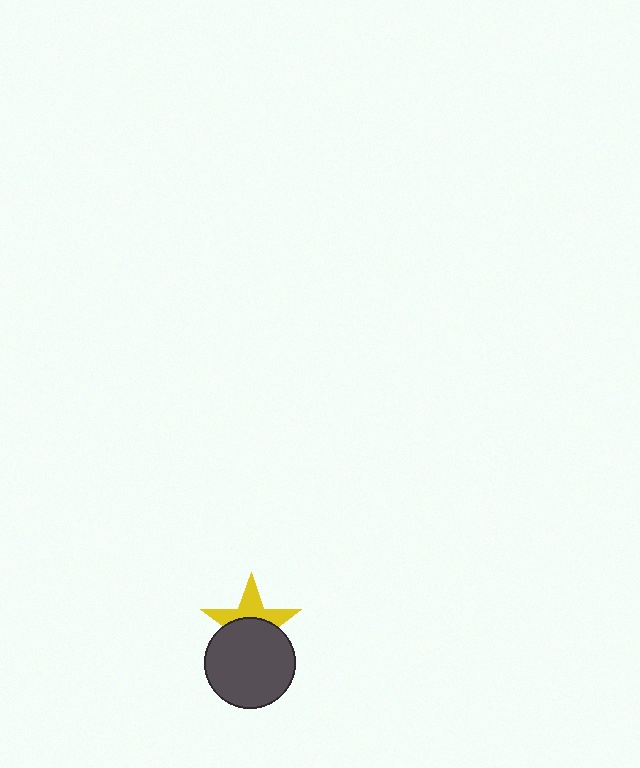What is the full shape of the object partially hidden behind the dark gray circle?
The partially hidden object is a yellow star.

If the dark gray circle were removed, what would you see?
You would see the complete yellow star.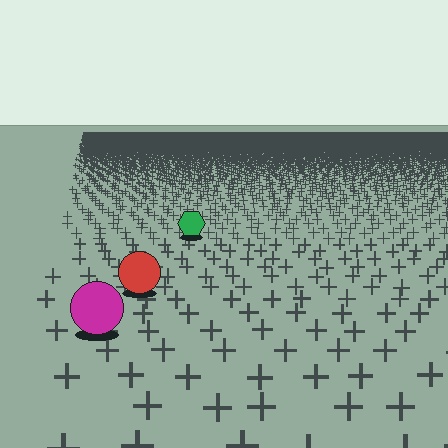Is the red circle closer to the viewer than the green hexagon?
Yes. The red circle is closer — you can tell from the texture gradient: the ground texture is coarser near it.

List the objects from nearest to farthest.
From nearest to farthest: the magenta circle, the red circle, the green hexagon.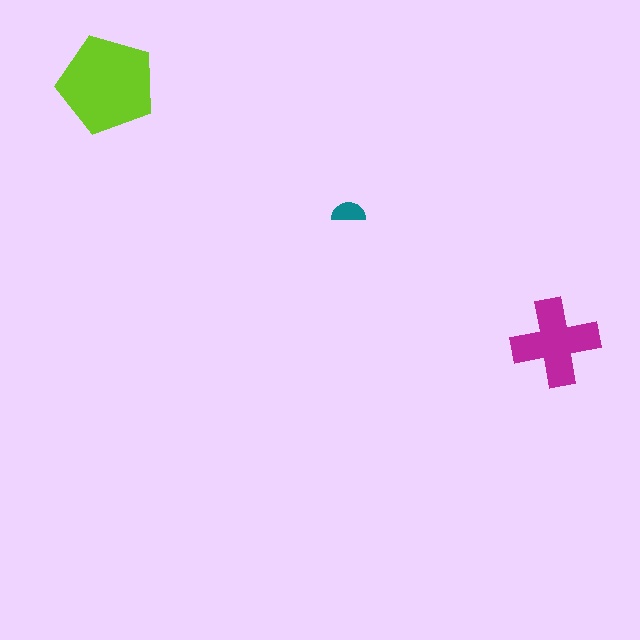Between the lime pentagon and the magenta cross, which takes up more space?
The lime pentagon.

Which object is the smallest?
The teal semicircle.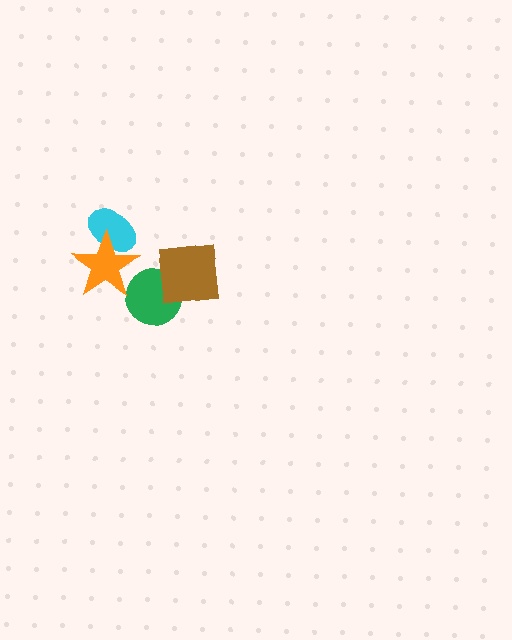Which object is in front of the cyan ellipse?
The orange star is in front of the cyan ellipse.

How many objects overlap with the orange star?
1 object overlaps with the orange star.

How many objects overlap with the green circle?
1 object overlaps with the green circle.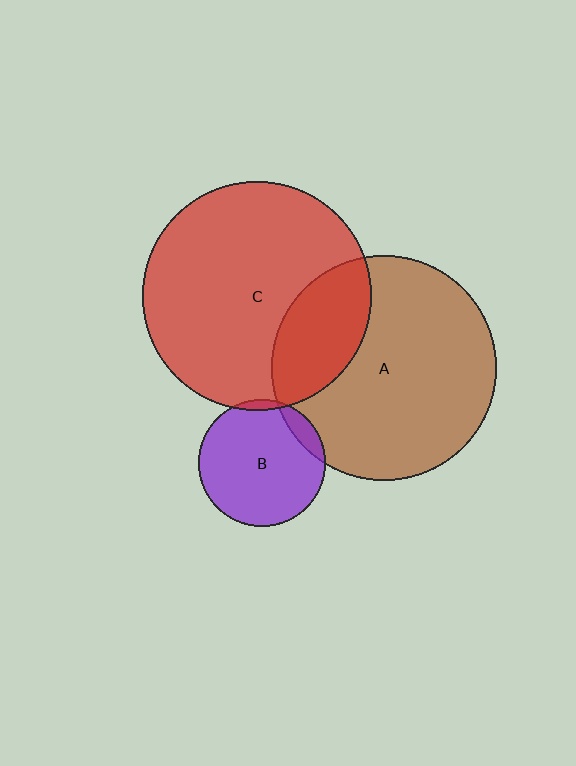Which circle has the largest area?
Circle C (red).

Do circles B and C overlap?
Yes.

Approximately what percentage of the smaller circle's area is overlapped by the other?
Approximately 5%.